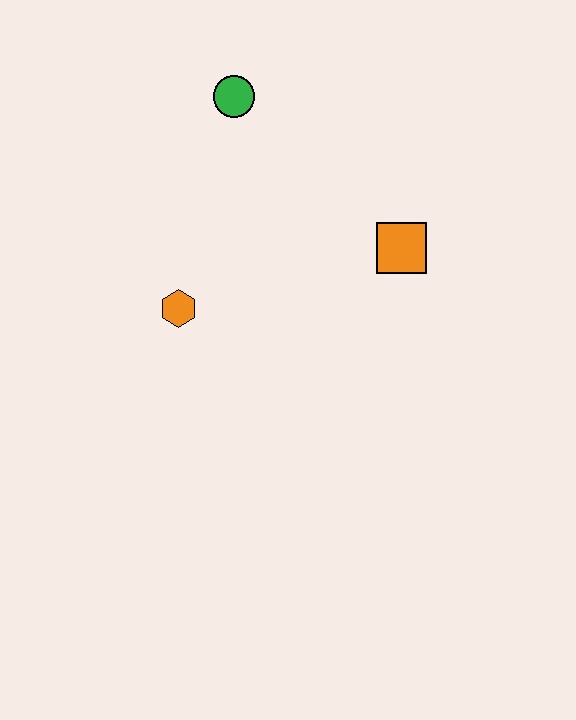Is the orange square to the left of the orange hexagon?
No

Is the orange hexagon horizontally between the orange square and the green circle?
No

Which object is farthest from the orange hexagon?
The orange square is farthest from the orange hexagon.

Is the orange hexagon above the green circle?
No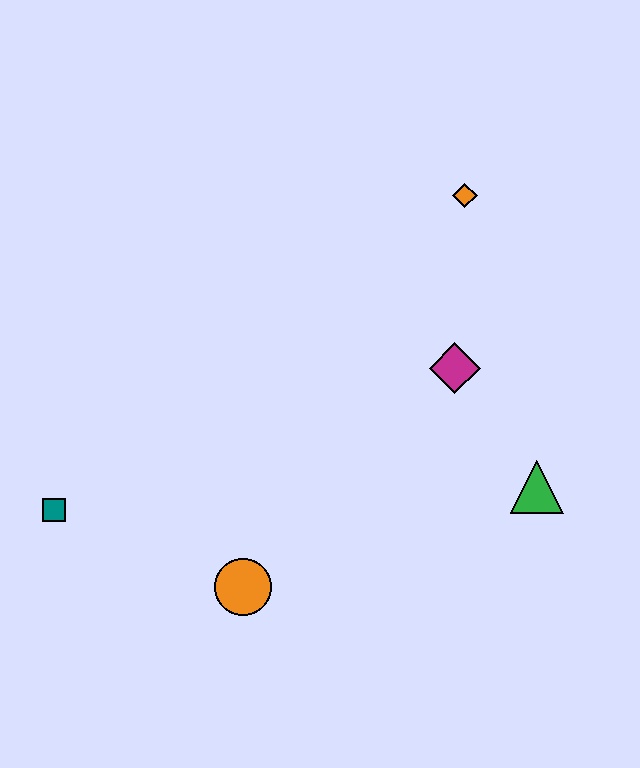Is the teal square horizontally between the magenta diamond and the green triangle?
No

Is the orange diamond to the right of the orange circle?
Yes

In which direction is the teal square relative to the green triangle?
The teal square is to the left of the green triangle.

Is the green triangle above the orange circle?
Yes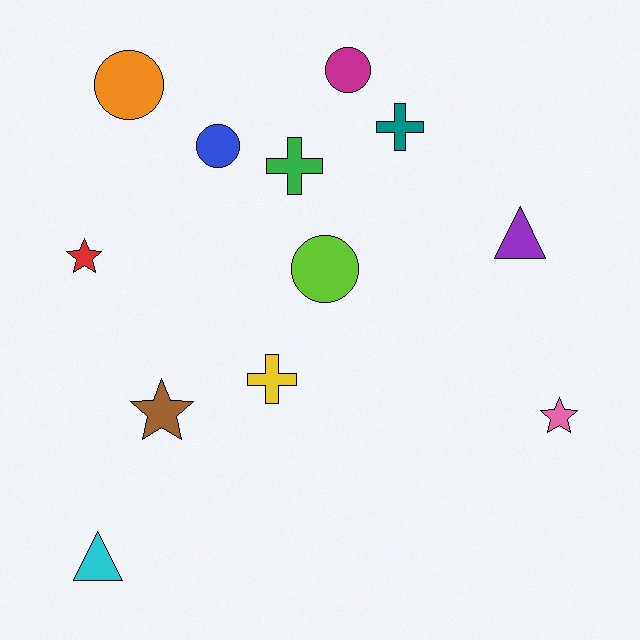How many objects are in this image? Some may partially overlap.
There are 12 objects.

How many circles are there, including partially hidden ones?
There are 4 circles.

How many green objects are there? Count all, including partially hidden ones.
There is 1 green object.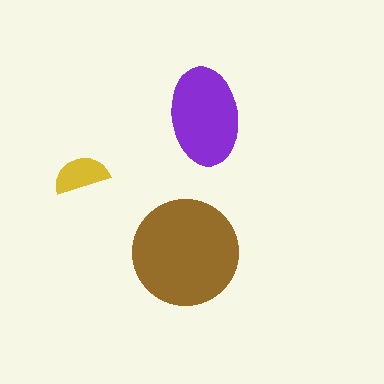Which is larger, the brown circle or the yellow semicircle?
The brown circle.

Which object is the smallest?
The yellow semicircle.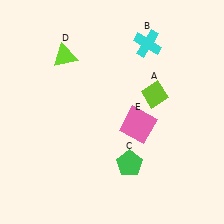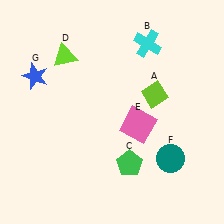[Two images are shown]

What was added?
A teal circle (F), a blue star (G) were added in Image 2.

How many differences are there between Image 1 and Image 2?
There are 2 differences between the two images.